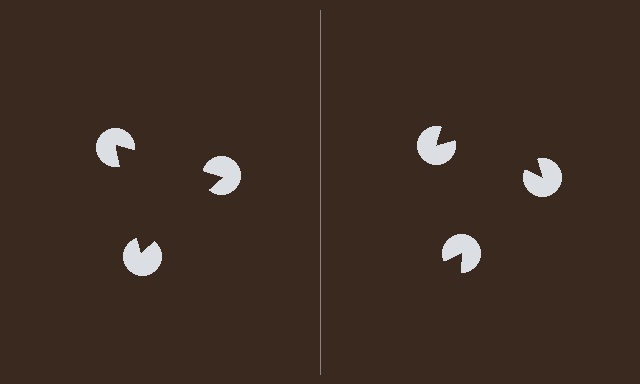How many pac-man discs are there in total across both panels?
6 — 3 on each side.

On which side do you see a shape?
An illusory triangle appears on the left side. On the right side the wedge cuts are rotated, so no coherent shape forms.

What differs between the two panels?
The pac-man discs are positioned identically on both sides; only the wedge orientations differ. On the left they align to a triangle; on the right they are misaligned.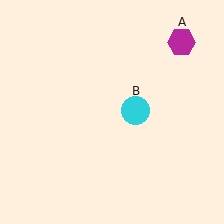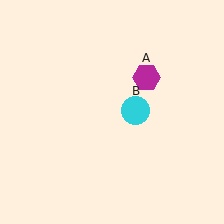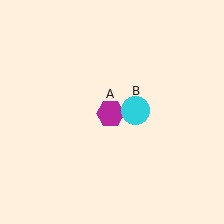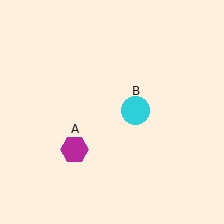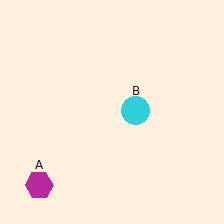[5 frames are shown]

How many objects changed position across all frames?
1 object changed position: magenta hexagon (object A).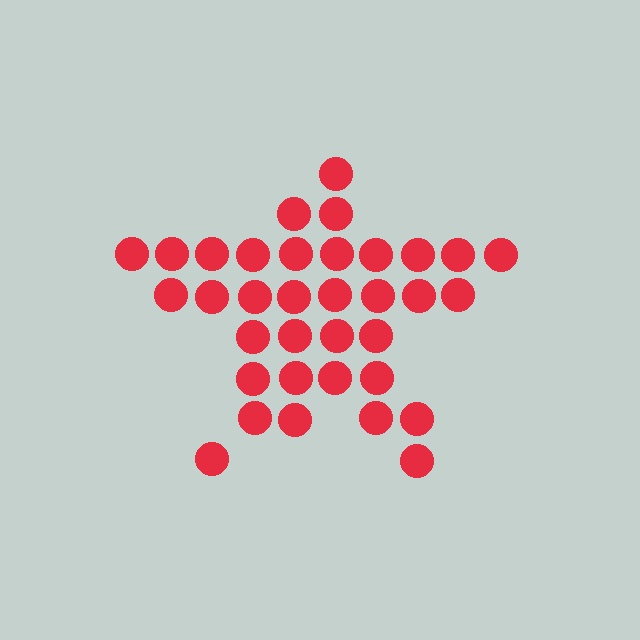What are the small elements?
The small elements are circles.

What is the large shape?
The large shape is a star.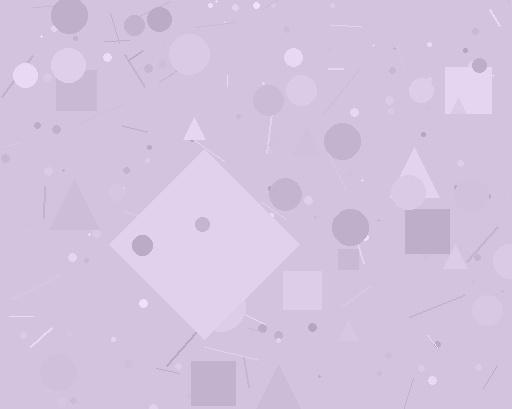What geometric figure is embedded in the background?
A diamond is embedded in the background.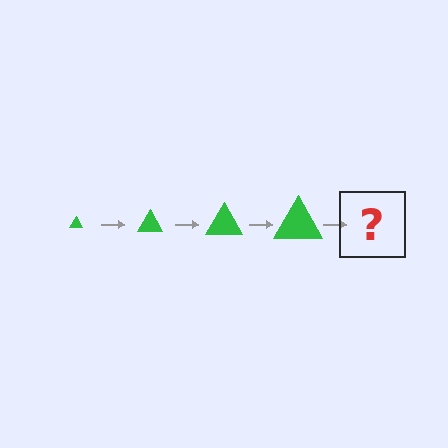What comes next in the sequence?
The next element should be a green triangle, larger than the previous one.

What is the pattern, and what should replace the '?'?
The pattern is that the triangle gets progressively larger each step. The '?' should be a green triangle, larger than the previous one.